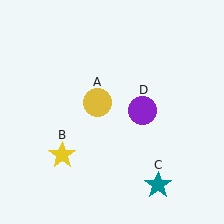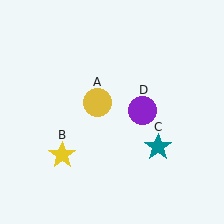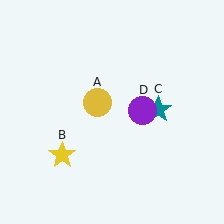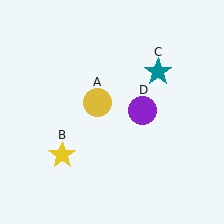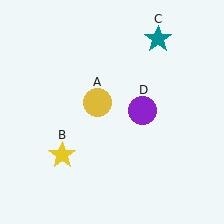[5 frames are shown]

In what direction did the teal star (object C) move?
The teal star (object C) moved up.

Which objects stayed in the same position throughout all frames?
Yellow circle (object A) and yellow star (object B) and purple circle (object D) remained stationary.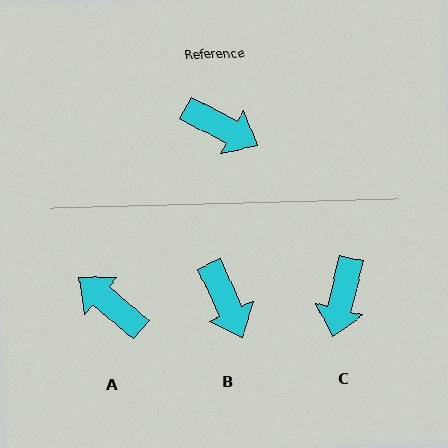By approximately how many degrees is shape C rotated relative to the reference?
Approximately 76 degrees clockwise.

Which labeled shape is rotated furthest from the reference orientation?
A, about 167 degrees away.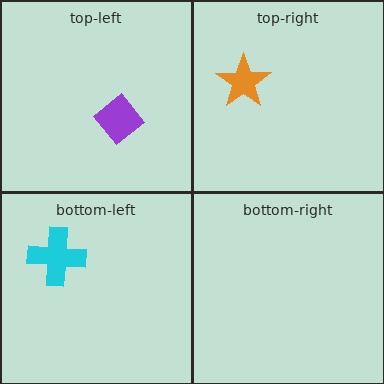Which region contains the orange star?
The top-right region.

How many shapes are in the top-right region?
1.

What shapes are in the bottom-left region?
The cyan cross.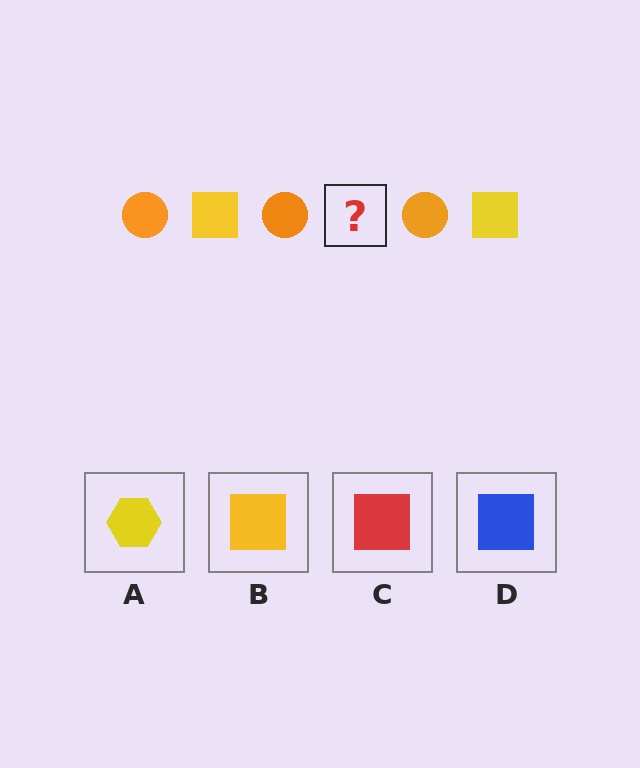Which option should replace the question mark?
Option B.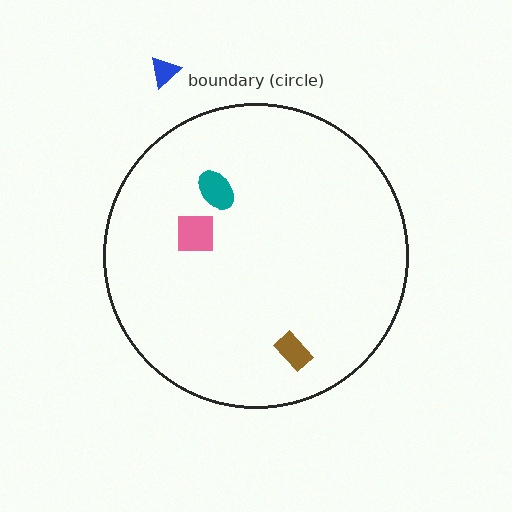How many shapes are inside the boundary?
3 inside, 1 outside.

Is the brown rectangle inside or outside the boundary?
Inside.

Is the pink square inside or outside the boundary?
Inside.